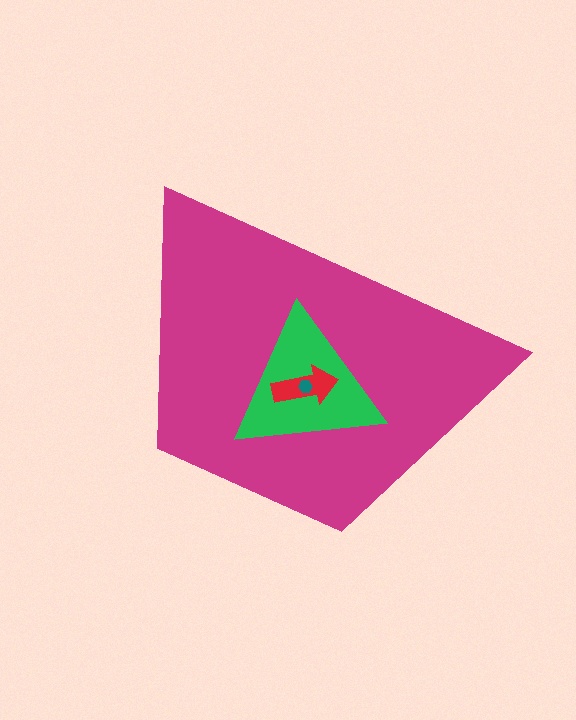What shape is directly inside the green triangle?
The red arrow.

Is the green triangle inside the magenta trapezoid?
Yes.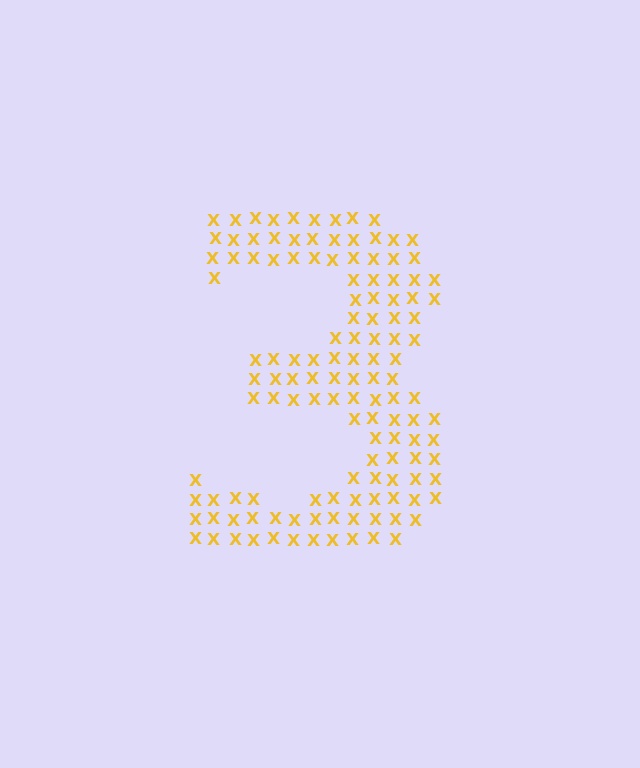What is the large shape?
The large shape is the digit 3.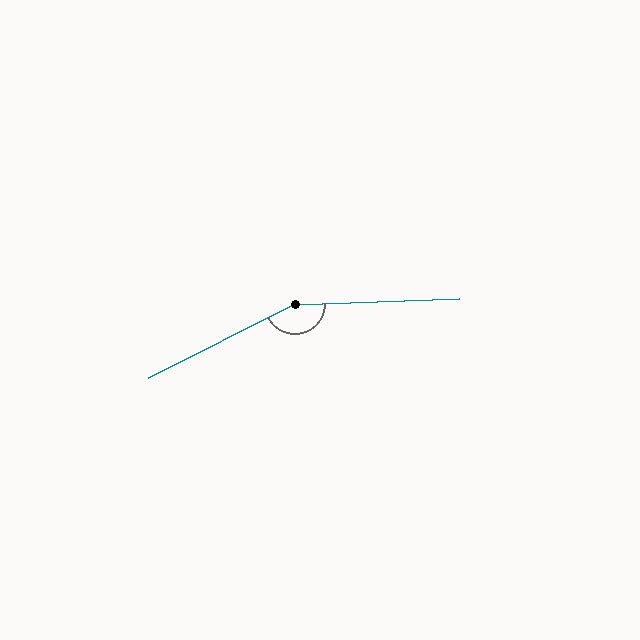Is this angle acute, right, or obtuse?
It is obtuse.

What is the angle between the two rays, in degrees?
Approximately 155 degrees.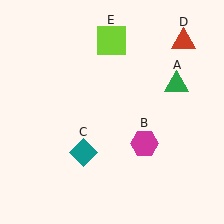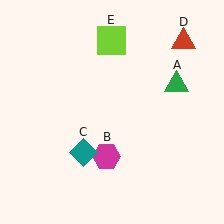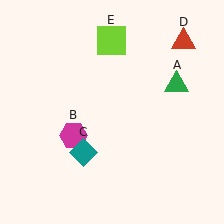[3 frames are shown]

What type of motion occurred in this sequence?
The magenta hexagon (object B) rotated clockwise around the center of the scene.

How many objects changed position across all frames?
1 object changed position: magenta hexagon (object B).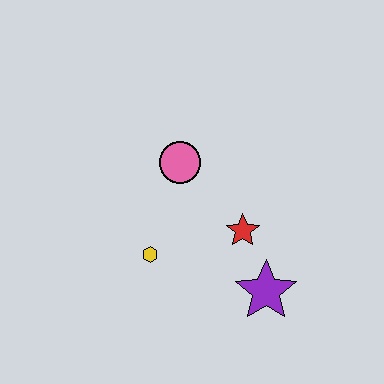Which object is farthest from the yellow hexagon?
The purple star is farthest from the yellow hexagon.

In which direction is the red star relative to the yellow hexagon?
The red star is to the right of the yellow hexagon.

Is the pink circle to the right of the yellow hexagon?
Yes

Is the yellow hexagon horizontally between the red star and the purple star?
No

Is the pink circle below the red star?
No